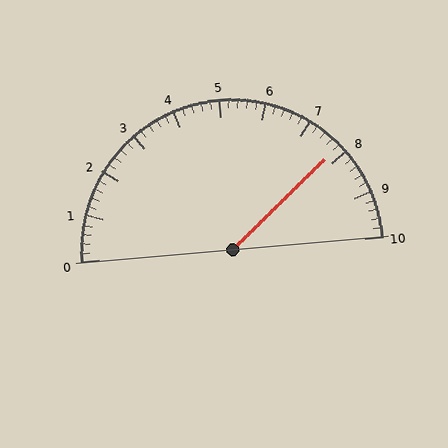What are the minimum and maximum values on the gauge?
The gauge ranges from 0 to 10.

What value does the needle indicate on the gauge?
The needle indicates approximately 7.8.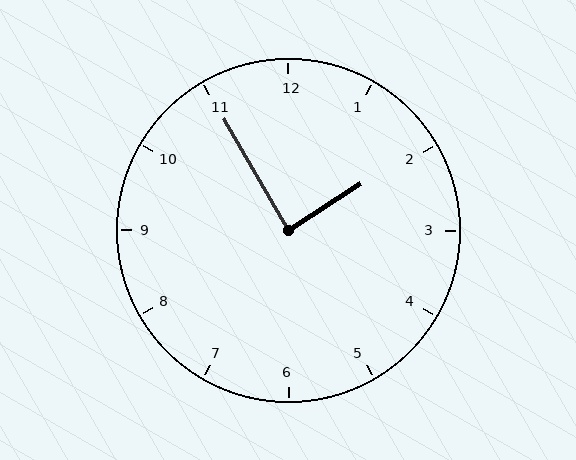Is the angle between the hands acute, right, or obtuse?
It is right.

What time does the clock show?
1:55.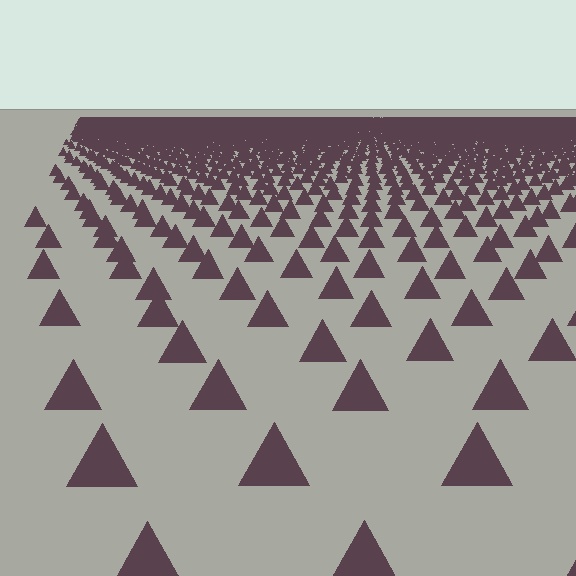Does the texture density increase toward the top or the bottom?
Density increases toward the top.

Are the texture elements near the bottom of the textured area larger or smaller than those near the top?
Larger. Near the bottom, elements are closer to the viewer and appear at a bigger on-screen size.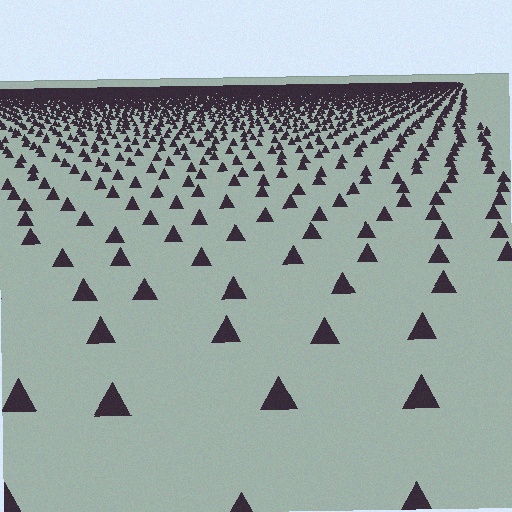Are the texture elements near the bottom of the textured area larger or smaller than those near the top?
Larger. Near the bottom, elements are closer to the viewer and appear at a bigger on-screen size.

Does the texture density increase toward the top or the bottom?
Density increases toward the top.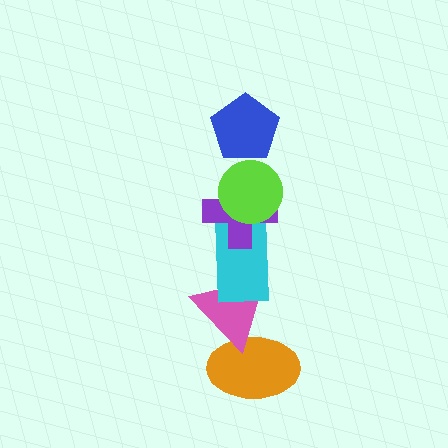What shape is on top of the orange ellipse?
The pink triangle is on top of the orange ellipse.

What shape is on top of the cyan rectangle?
The purple cross is on top of the cyan rectangle.